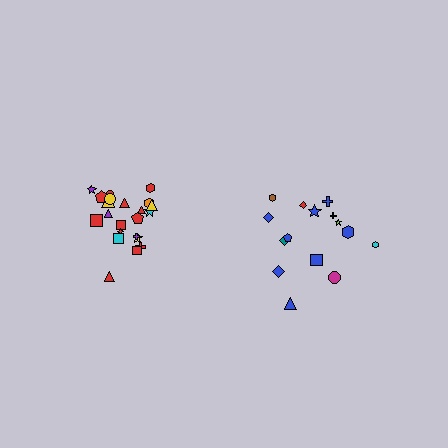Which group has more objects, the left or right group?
The left group.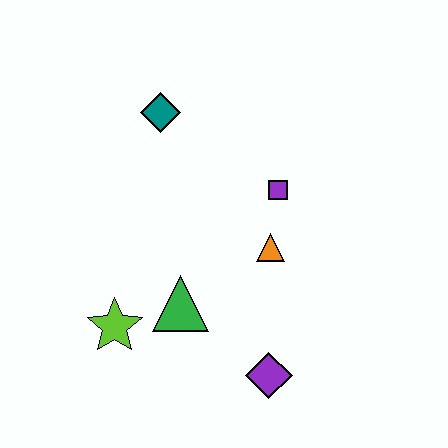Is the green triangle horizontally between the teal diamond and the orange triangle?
Yes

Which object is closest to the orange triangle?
The purple square is closest to the orange triangle.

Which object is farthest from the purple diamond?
The teal diamond is farthest from the purple diamond.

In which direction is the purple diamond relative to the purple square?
The purple diamond is below the purple square.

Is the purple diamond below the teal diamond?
Yes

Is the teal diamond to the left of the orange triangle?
Yes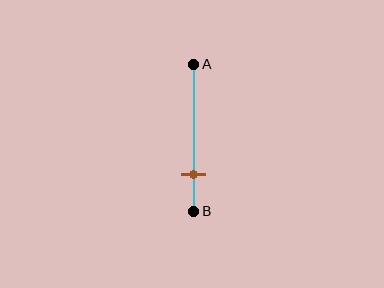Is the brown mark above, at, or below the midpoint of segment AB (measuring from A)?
The brown mark is below the midpoint of segment AB.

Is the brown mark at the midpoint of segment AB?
No, the mark is at about 75% from A, not at the 50% midpoint.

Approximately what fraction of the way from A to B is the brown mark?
The brown mark is approximately 75% of the way from A to B.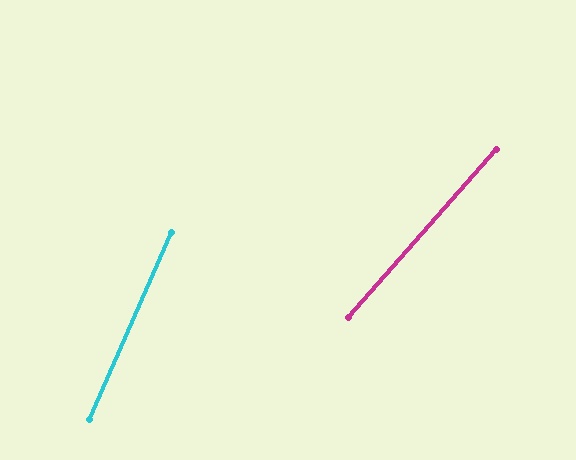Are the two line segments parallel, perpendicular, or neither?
Neither parallel nor perpendicular — they differ by about 18°.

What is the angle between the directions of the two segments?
Approximately 18 degrees.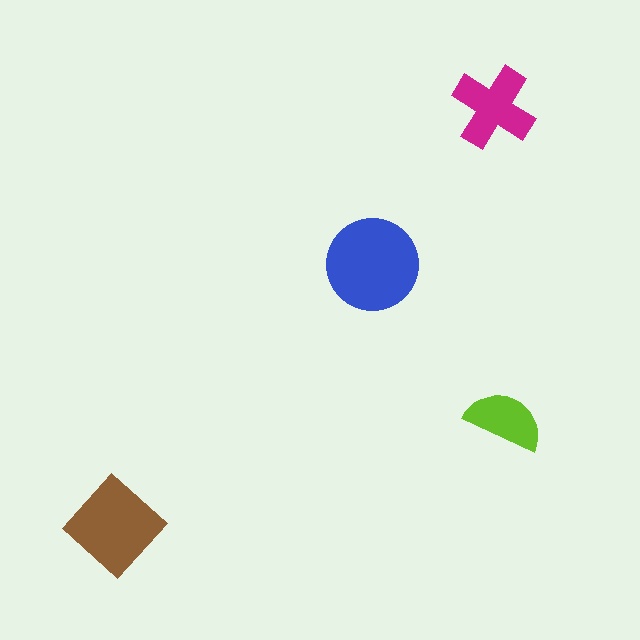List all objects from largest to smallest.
The blue circle, the brown diamond, the magenta cross, the lime semicircle.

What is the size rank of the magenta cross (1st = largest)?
3rd.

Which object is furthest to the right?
The lime semicircle is rightmost.